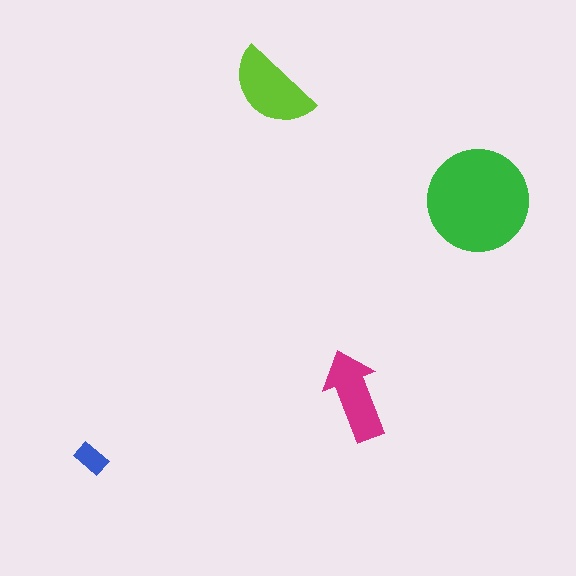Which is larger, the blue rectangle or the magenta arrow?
The magenta arrow.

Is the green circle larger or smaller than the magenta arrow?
Larger.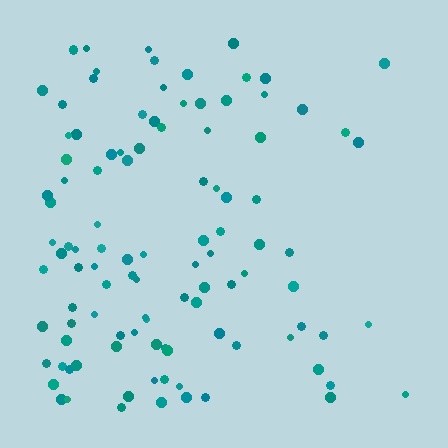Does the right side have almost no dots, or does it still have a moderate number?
Still a moderate number, just noticeably fewer than the left.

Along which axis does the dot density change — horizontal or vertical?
Horizontal.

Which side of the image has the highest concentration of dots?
The left.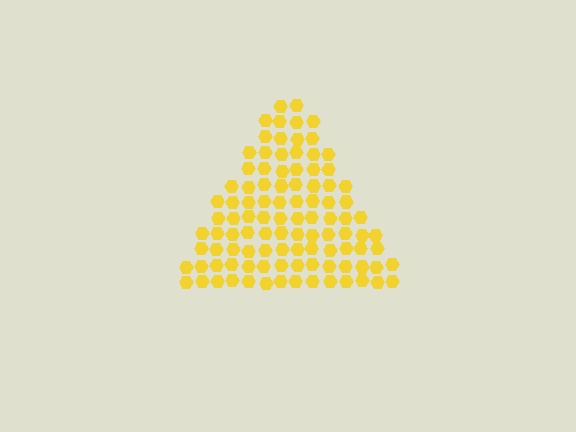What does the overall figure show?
The overall figure shows a triangle.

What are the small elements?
The small elements are hexagons.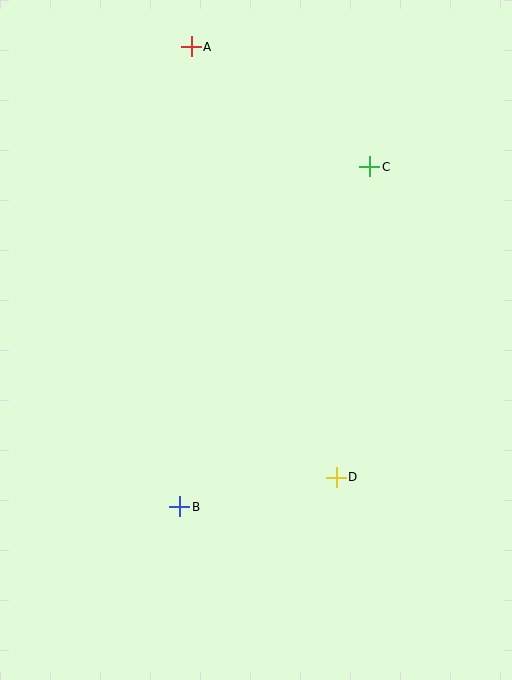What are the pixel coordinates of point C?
Point C is at (370, 167).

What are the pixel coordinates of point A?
Point A is at (191, 47).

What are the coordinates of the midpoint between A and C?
The midpoint between A and C is at (281, 107).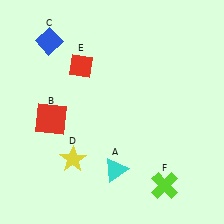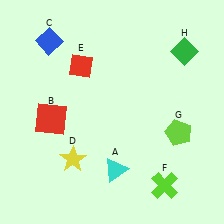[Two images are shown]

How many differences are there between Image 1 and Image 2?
There are 2 differences between the two images.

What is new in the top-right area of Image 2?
A green diamond (H) was added in the top-right area of Image 2.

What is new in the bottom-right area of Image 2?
A lime pentagon (G) was added in the bottom-right area of Image 2.